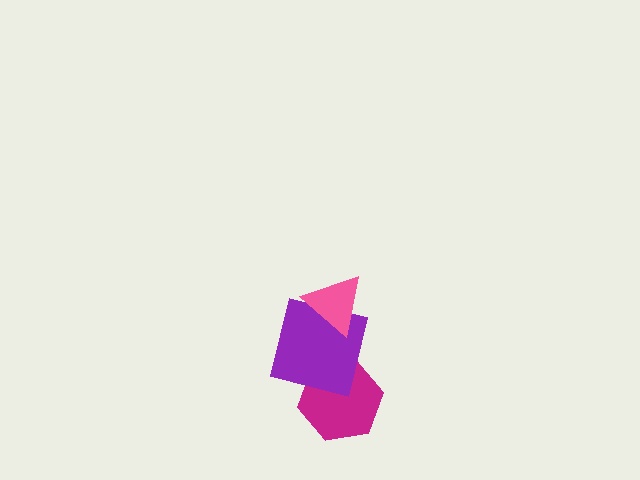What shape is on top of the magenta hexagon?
The purple square is on top of the magenta hexagon.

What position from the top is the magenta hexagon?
The magenta hexagon is 3rd from the top.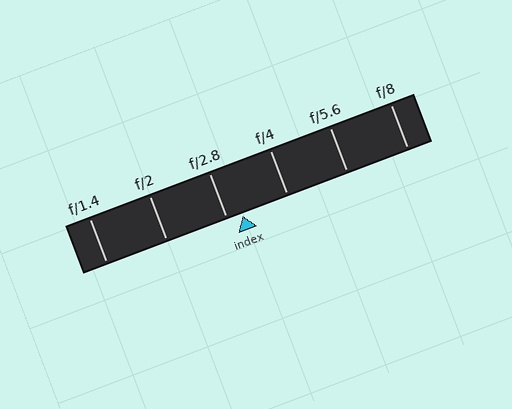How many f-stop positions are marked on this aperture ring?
There are 6 f-stop positions marked.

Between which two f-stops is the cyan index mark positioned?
The index mark is between f/2.8 and f/4.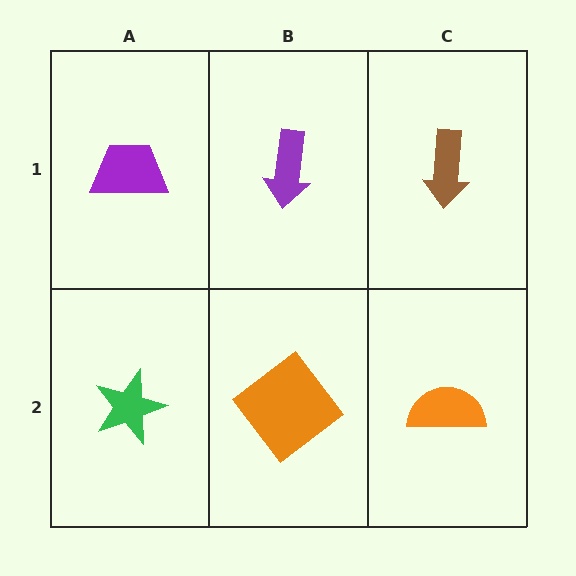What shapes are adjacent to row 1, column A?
A green star (row 2, column A), a purple arrow (row 1, column B).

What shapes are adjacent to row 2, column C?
A brown arrow (row 1, column C), an orange diamond (row 2, column B).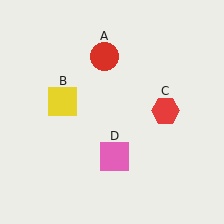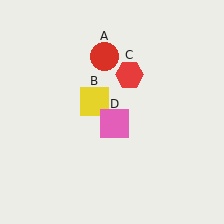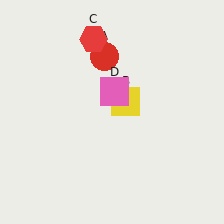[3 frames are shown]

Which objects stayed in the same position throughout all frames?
Red circle (object A) remained stationary.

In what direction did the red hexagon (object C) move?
The red hexagon (object C) moved up and to the left.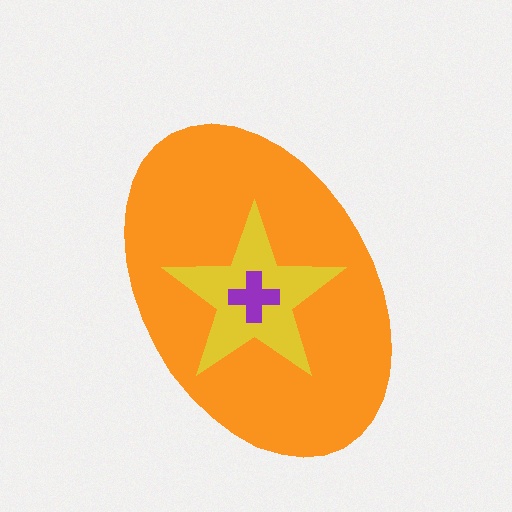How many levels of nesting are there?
3.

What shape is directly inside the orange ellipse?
The yellow star.